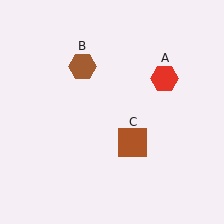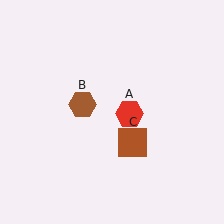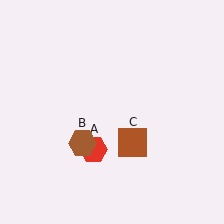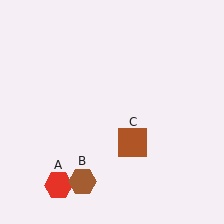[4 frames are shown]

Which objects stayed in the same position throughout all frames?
Brown square (object C) remained stationary.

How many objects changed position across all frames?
2 objects changed position: red hexagon (object A), brown hexagon (object B).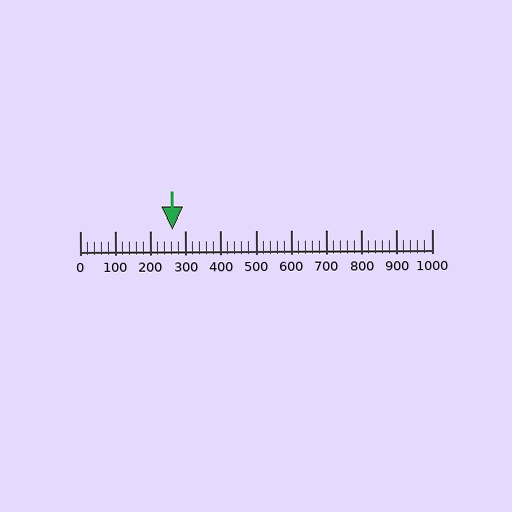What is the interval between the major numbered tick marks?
The major tick marks are spaced 100 units apart.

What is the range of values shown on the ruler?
The ruler shows values from 0 to 1000.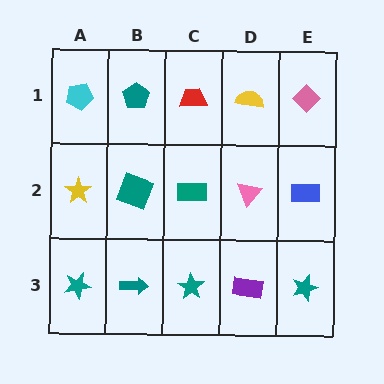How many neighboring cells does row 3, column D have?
3.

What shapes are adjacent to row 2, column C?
A red trapezoid (row 1, column C), a teal star (row 3, column C), a teal square (row 2, column B), a pink triangle (row 2, column D).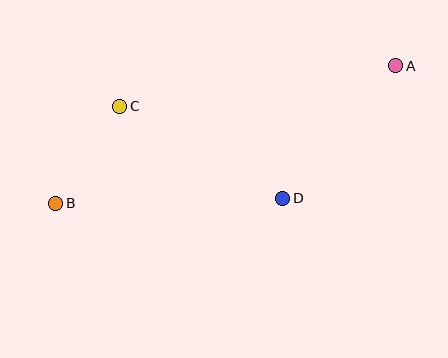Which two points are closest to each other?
Points B and C are closest to each other.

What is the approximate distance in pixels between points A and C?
The distance between A and C is approximately 279 pixels.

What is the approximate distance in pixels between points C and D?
The distance between C and D is approximately 187 pixels.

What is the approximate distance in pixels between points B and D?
The distance between B and D is approximately 227 pixels.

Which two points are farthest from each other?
Points A and B are farthest from each other.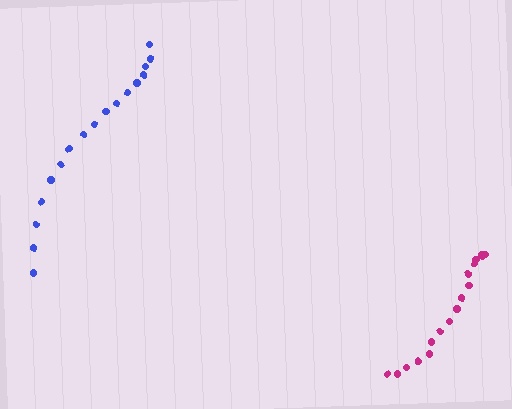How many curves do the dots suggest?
There are 2 distinct paths.